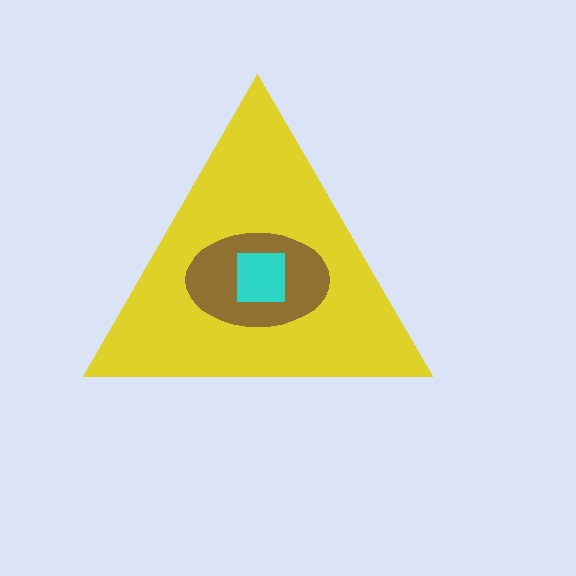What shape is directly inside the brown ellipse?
The cyan square.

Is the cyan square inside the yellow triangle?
Yes.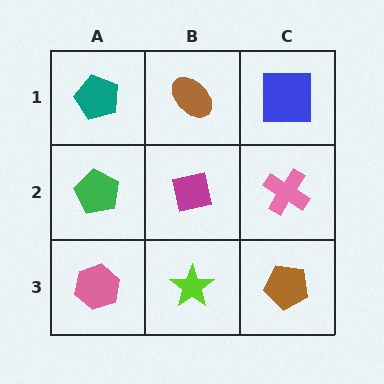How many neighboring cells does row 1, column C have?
2.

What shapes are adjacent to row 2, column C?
A blue square (row 1, column C), a brown pentagon (row 3, column C), a magenta square (row 2, column B).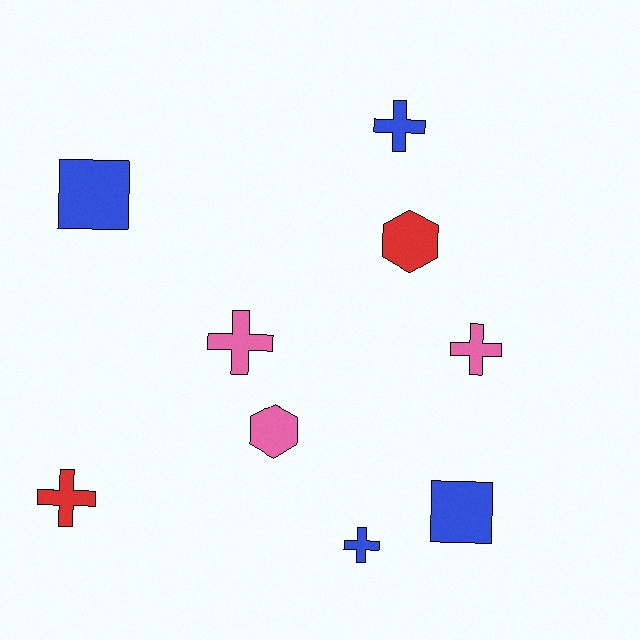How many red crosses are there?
There is 1 red cross.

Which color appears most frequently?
Blue, with 4 objects.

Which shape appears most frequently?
Cross, with 5 objects.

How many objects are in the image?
There are 9 objects.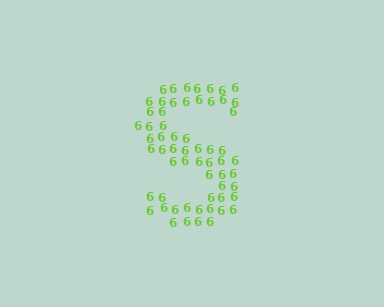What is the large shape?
The large shape is the letter S.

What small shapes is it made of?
It is made of small digit 6's.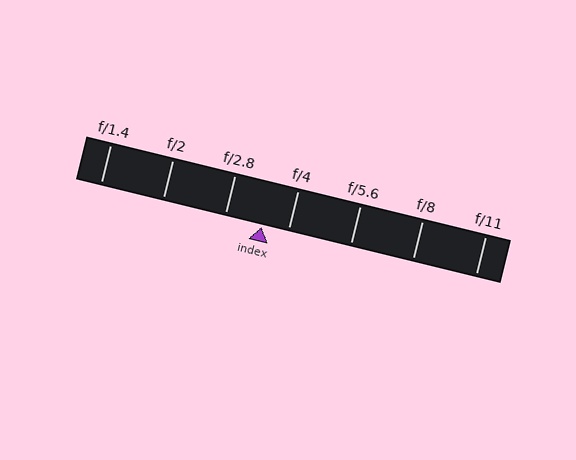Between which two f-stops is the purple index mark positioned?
The index mark is between f/2.8 and f/4.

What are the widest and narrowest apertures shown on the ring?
The widest aperture shown is f/1.4 and the narrowest is f/11.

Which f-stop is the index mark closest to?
The index mark is closest to f/4.